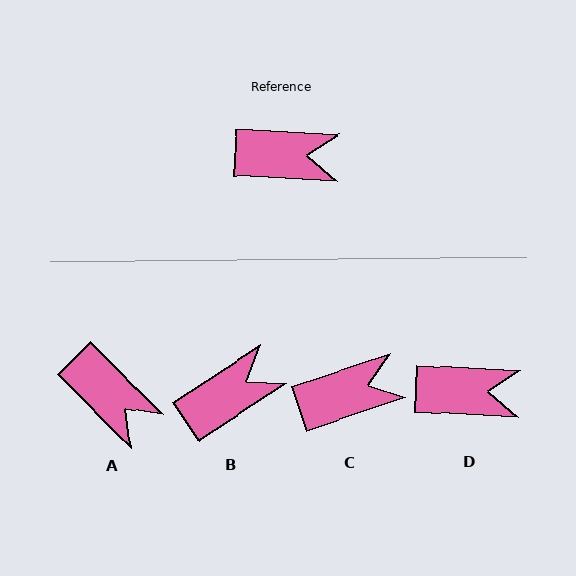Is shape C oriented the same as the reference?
No, it is off by about 21 degrees.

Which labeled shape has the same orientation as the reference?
D.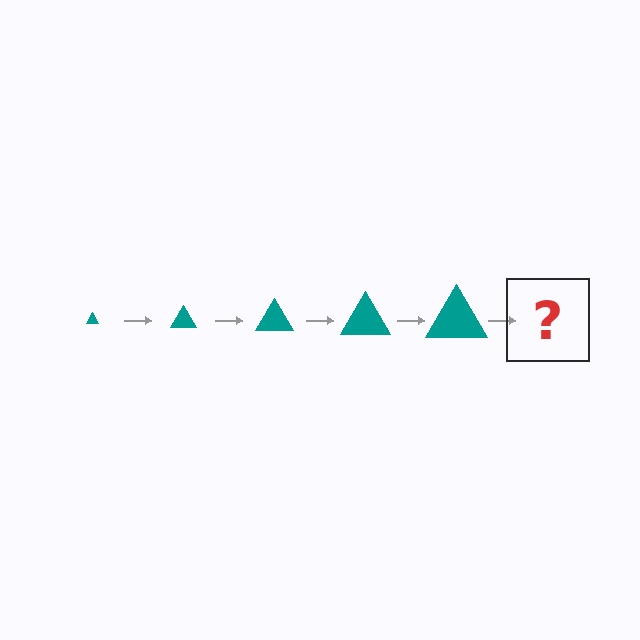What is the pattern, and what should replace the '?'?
The pattern is that the triangle gets progressively larger each step. The '?' should be a teal triangle, larger than the previous one.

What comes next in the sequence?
The next element should be a teal triangle, larger than the previous one.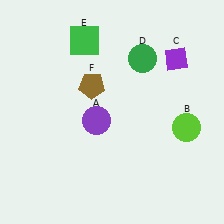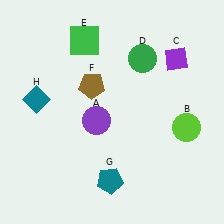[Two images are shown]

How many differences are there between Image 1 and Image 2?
There are 2 differences between the two images.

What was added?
A teal pentagon (G), a teal diamond (H) were added in Image 2.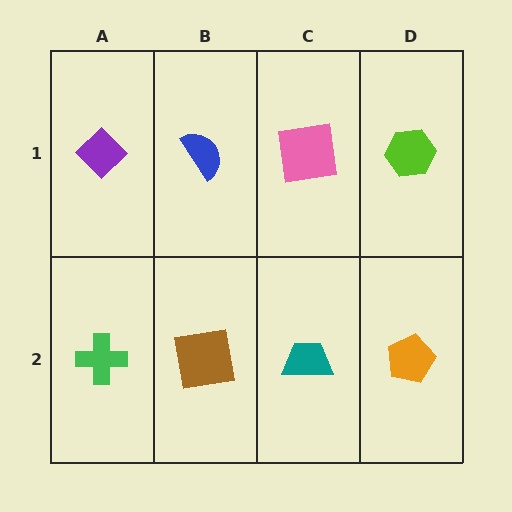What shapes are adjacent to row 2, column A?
A purple diamond (row 1, column A), a brown square (row 2, column B).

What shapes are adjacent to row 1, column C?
A teal trapezoid (row 2, column C), a blue semicircle (row 1, column B), a lime hexagon (row 1, column D).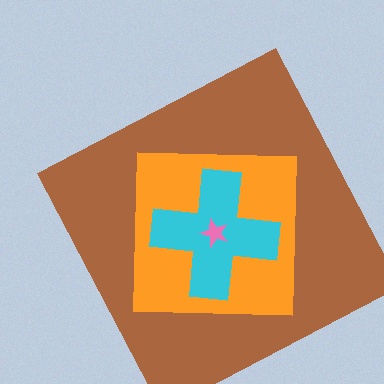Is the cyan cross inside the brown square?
Yes.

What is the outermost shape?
The brown square.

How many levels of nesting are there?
4.